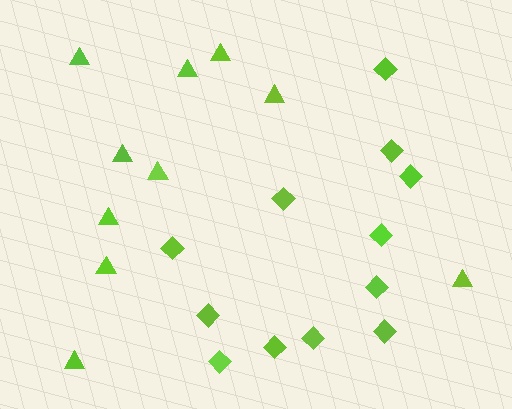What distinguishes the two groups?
There are 2 groups: one group of diamonds (12) and one group of triangles (10).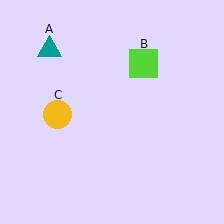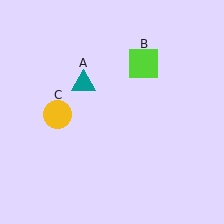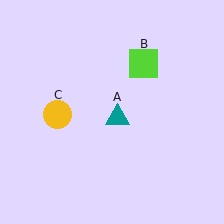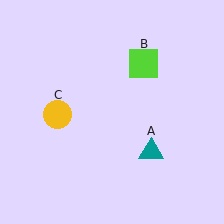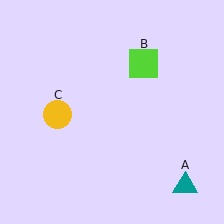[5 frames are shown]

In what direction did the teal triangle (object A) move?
The teal triangle (object A) moved down and to the right.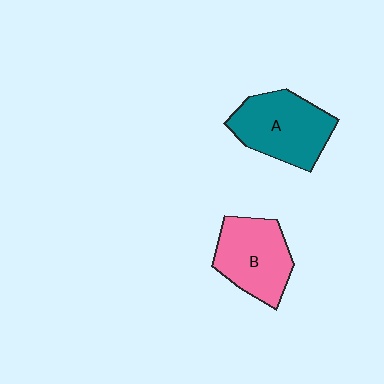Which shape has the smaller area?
Shape B (pink).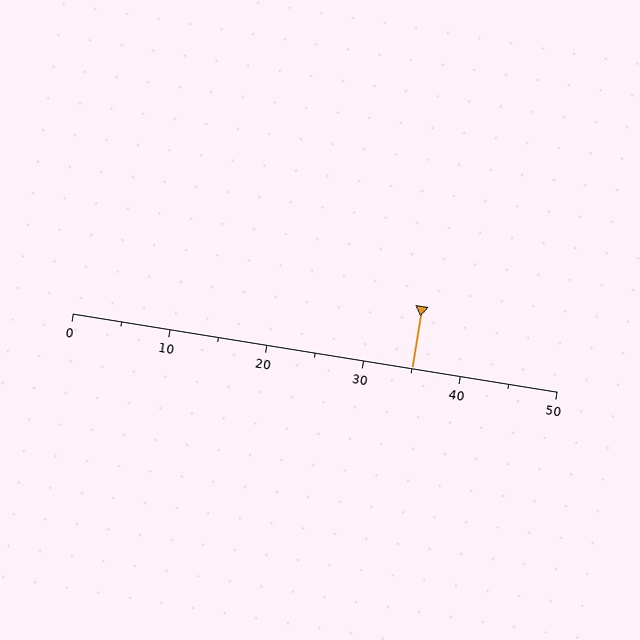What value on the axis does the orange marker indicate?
The marker indicates approximately 35.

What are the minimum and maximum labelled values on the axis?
The axis runs from 0 to 50.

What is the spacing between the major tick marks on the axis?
The major ticks are spaced 10 apart.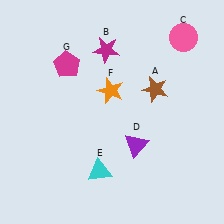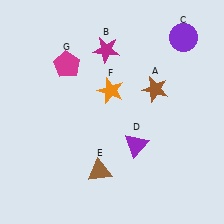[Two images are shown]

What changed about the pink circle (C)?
In Image 1, C is pink. In Image 2, it changed to purple.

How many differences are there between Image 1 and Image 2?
There are 2 differences between the two images.